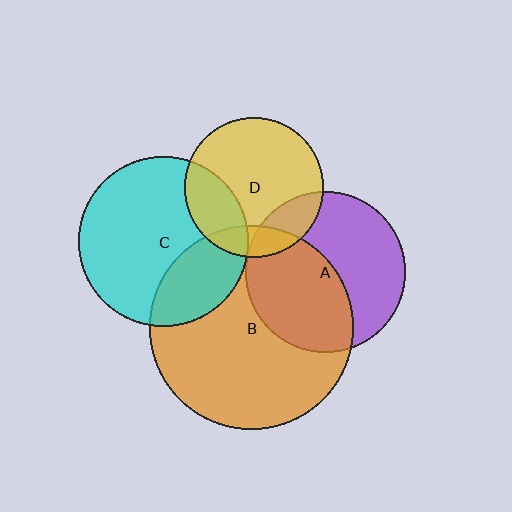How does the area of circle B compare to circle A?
Approximately 1.6 times.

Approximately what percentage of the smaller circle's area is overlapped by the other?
Approximately 20%.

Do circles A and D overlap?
Yes.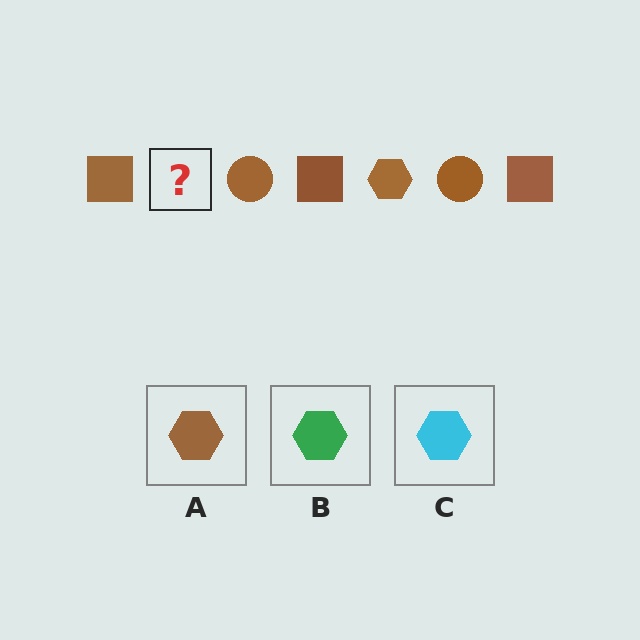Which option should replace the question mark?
Option A.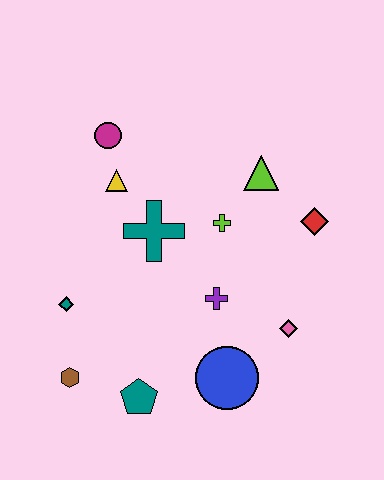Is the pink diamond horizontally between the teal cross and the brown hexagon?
No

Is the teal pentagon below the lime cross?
Yes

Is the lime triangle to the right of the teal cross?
Yes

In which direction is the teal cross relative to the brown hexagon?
The teal cross is above the brown hexagon.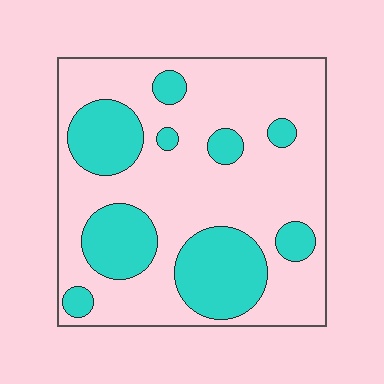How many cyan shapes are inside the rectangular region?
9.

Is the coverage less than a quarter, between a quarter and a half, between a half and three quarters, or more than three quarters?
Between a quarter and a half.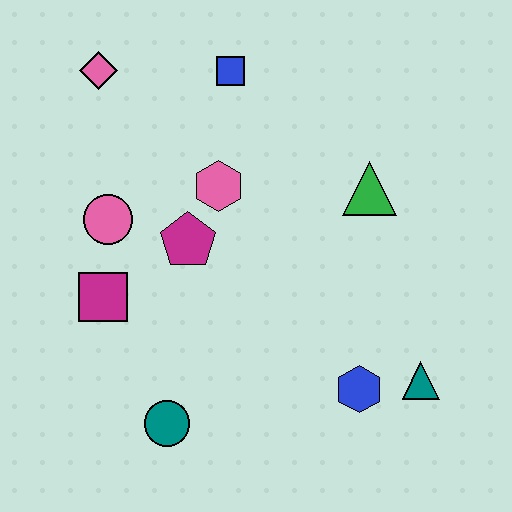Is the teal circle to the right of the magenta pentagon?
No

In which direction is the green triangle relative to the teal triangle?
The green triangle is above the teal triangle.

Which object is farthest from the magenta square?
The teal triangle is farthest from the magenta square.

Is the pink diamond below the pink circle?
No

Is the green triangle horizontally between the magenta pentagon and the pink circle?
No